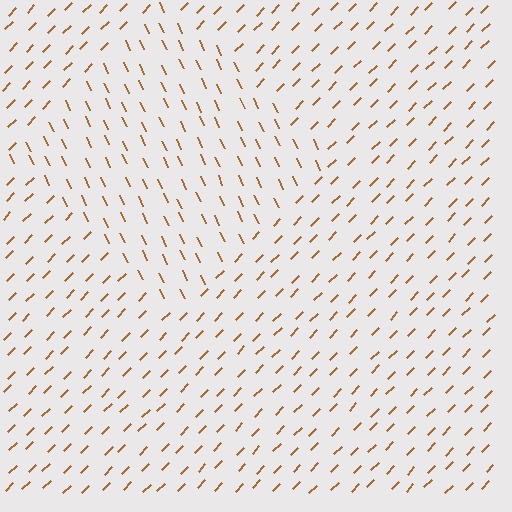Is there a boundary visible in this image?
Yes, there is a texture boundary formed by a change in line orientation.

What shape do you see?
I see a diamond.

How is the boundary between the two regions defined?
The boundary is defined purely by a change in line orientation (approximately 69 degrees difference). All lines are the same color and thickness.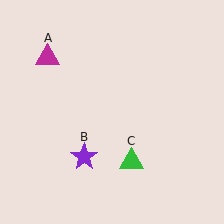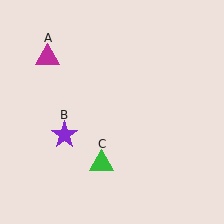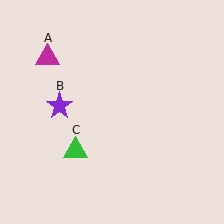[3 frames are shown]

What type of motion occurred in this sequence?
The purple star (object B), green triangle (object C) rotated clockwise around the center of the scene.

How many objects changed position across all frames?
2 objects changed position: purple star (object B), green triangle (object C).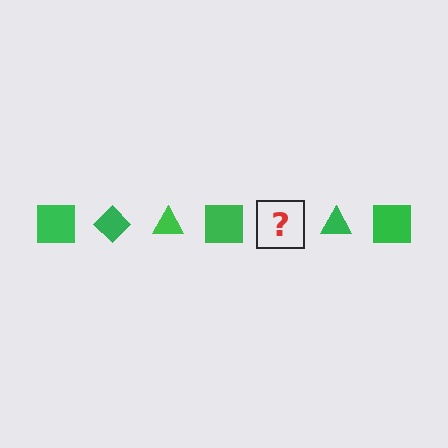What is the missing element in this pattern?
The missing element is a green diamond.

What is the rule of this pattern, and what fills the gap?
The rule is that the pattern cycles through square, diamond, triangle shapes in green. The gap should be filled with a green diamond.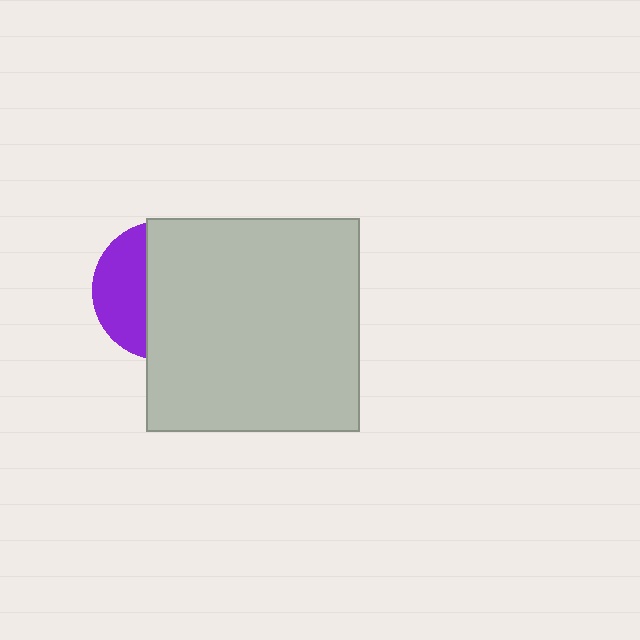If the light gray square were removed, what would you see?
You would see the complete purple circle.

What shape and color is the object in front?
The object in front is a light gray square.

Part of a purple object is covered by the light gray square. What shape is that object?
It is a circle.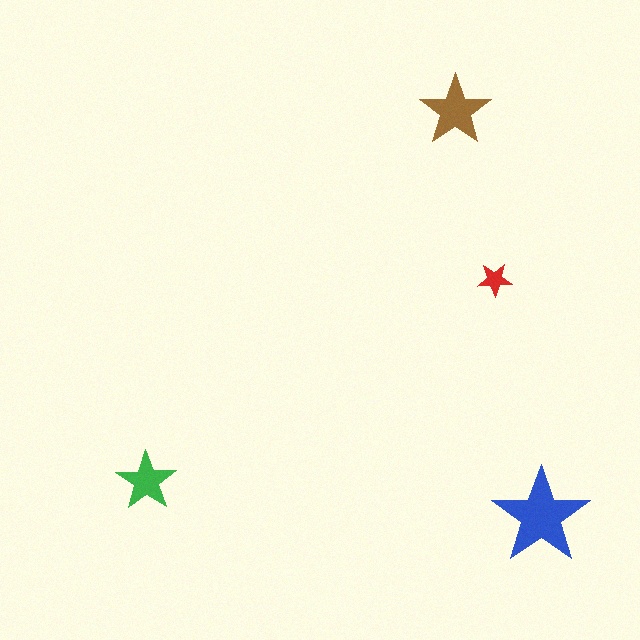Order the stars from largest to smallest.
the blue one, the brown one, the green one, the red one.